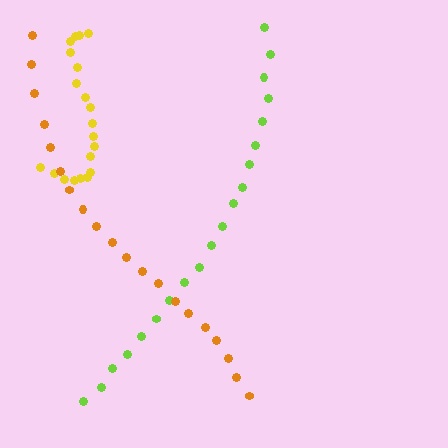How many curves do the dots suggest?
There are 3 distinct paths.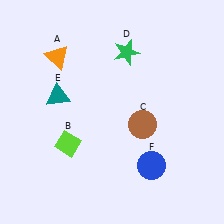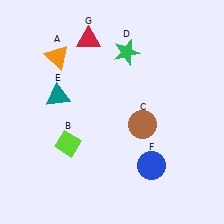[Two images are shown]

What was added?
A red triangle (G) was added in Image 2.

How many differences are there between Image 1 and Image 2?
There is 1 difference between the two images.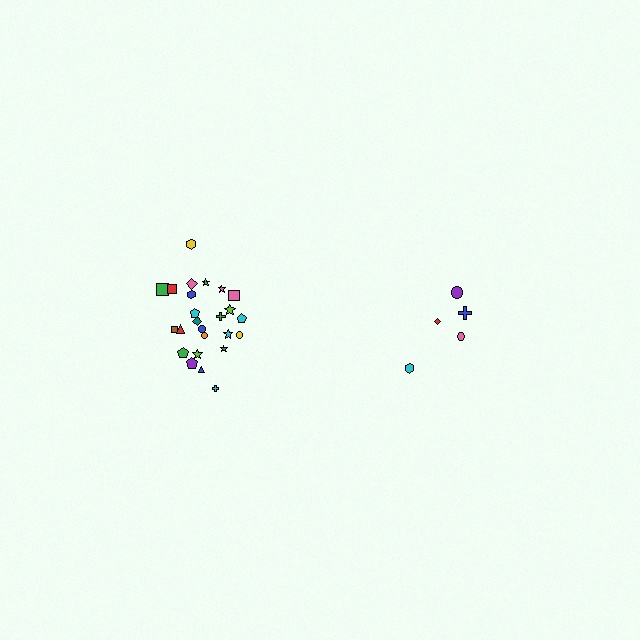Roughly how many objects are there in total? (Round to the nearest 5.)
Roughly 30 objects in total.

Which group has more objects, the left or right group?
The left group.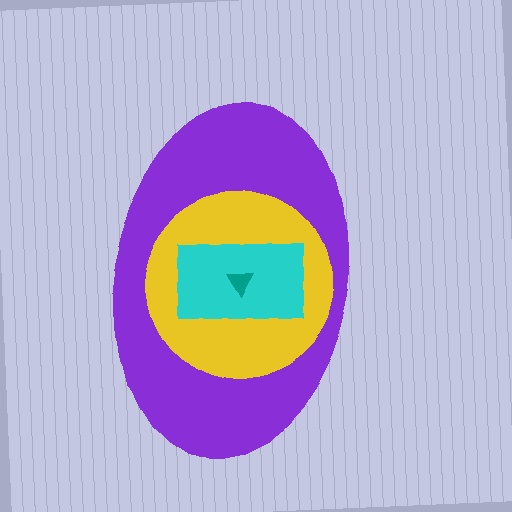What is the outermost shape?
The purple ellipse.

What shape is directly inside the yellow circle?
The cyan rectangle.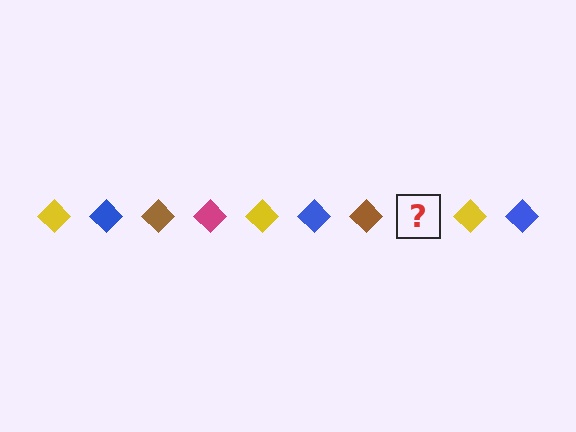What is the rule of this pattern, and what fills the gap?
The rule is that the pattern cycles through yellow, blue, brown, magenta diamonds. The gap should be filled with a magenta diamond.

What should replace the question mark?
The question mark should be replaced with a magenta diamond.